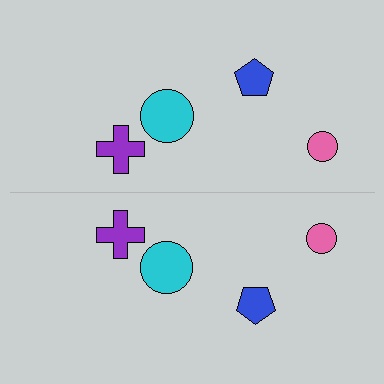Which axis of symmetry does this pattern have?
The pattern has a horizontal axis of symmetry running through the center of the image.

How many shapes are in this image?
There are 8 shapes in this image.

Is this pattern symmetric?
Yes, this pattern has bilateral (reflection) symmetry.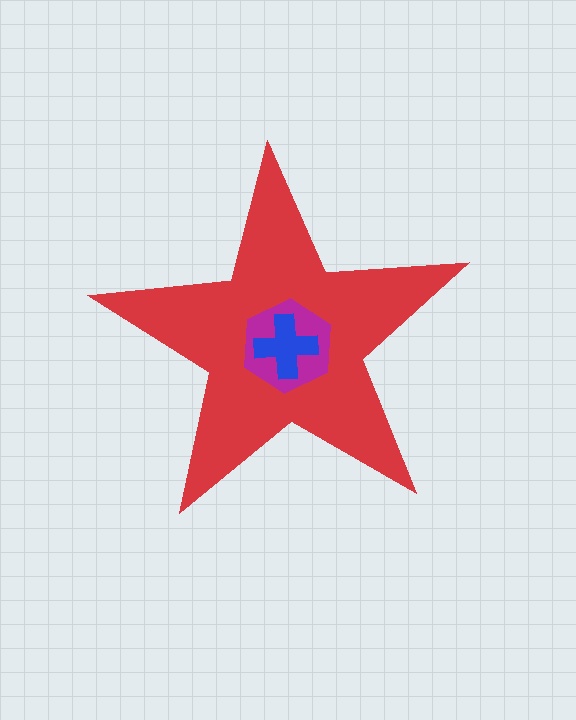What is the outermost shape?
The red star.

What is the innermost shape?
The blue cross.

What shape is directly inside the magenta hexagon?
The blue cross.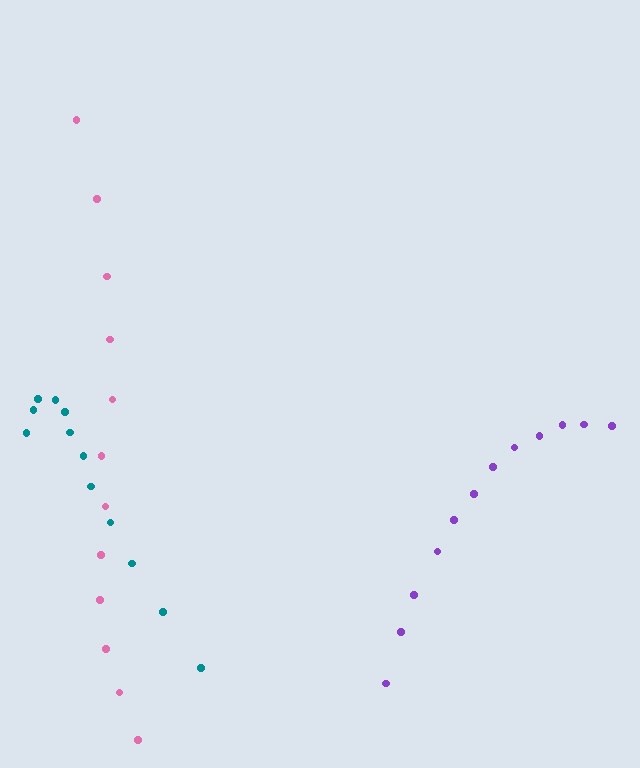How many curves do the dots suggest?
There are 3 distinct paths.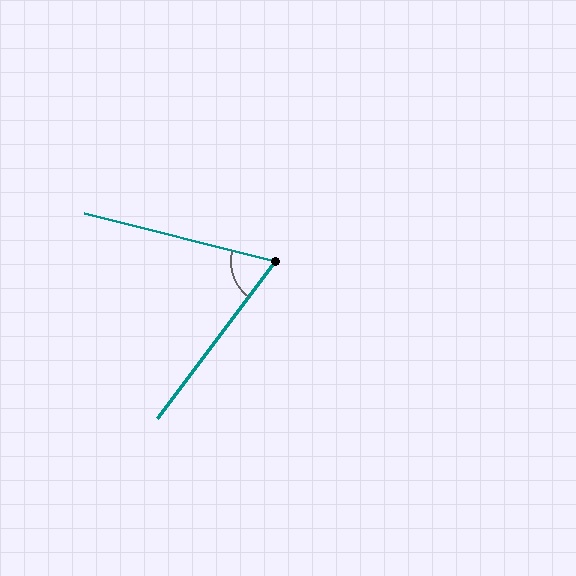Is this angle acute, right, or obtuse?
It is acute.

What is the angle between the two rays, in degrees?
Approximately 67 degrees.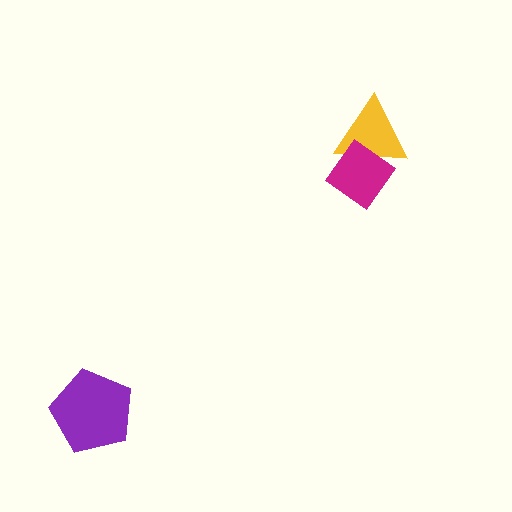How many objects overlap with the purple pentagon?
0 objects overlap with the purple pentagon.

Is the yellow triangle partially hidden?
Yes, it is partially covered by another shape.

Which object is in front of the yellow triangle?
The magenta diamond is in front of the yellow triangle.